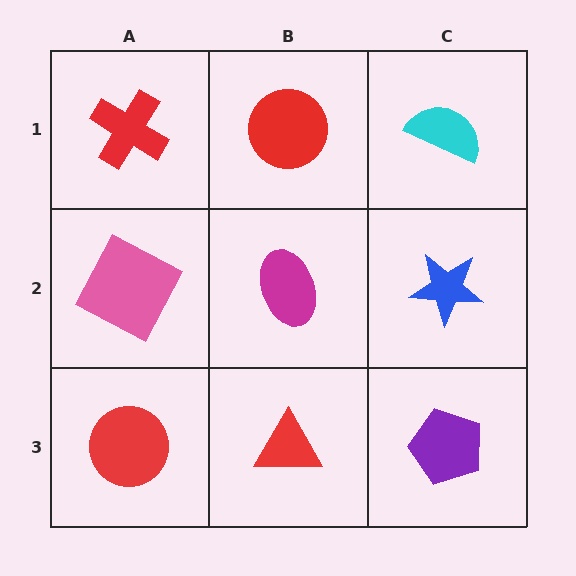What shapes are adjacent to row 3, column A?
A pink square (row 2, column A), a red triangle (row 3, column B).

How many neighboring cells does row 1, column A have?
2.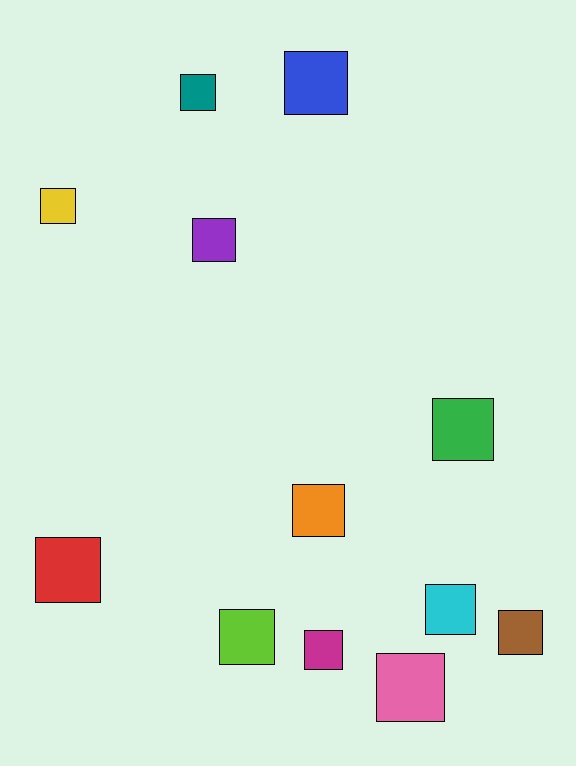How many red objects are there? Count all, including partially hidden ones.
There is 1 red object.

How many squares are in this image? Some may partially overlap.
There are 12 squares.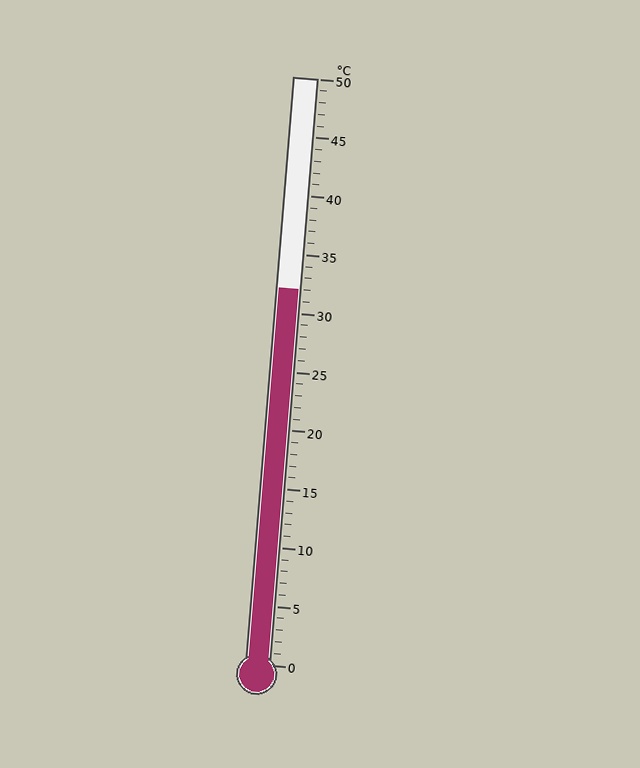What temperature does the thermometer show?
The thermometer shows approximately 32°C.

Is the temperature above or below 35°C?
The temperature is below 35°C.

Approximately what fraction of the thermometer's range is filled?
The thermometer is filled to approximately 65% of its range.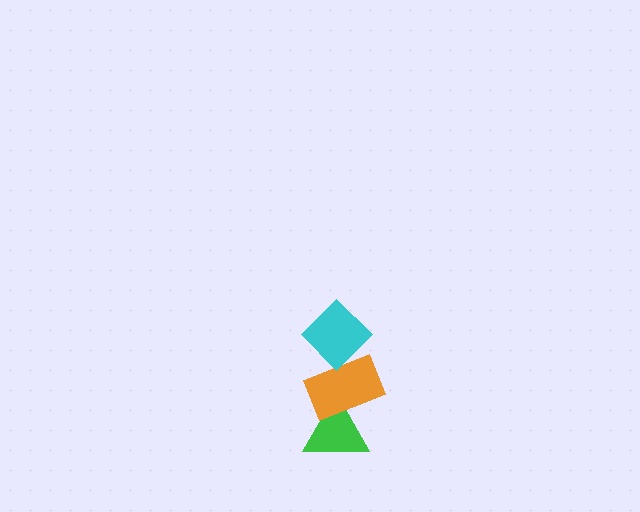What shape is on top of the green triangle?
The orange rectangle is on top of the green triangle.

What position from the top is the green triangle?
The green triangle is 3rd from the top.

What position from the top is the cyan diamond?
The cyan diamond is 1st from the top.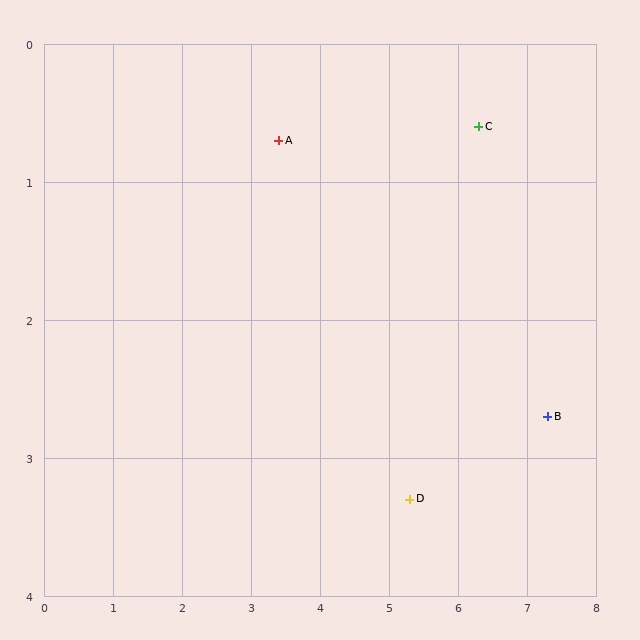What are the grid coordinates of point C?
Point C is at approximately (6.3, 0.6).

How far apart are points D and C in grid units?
Points D and C are about 2.9 grid units apart.